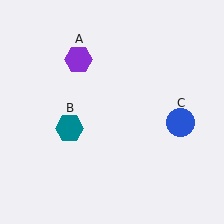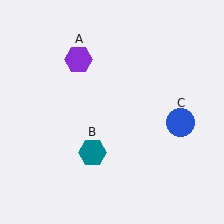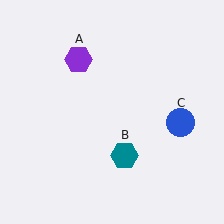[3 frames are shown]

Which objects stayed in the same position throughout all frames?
Purple hexagon (object A) and blue circle (object C) remained stationary.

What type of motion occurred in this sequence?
The teal hexagon (object B) rotated counterclockwise around the center of the scene.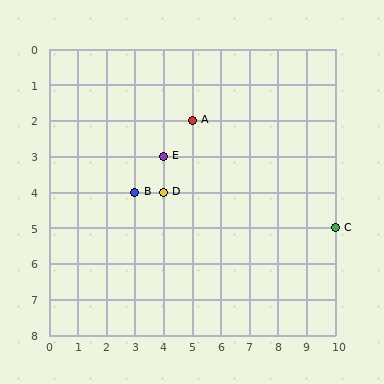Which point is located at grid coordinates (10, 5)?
Point C is at (10, 5).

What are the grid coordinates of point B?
Point B is at grid coordinates (3, 4).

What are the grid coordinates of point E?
Point E is at grid coordinates (4, 3).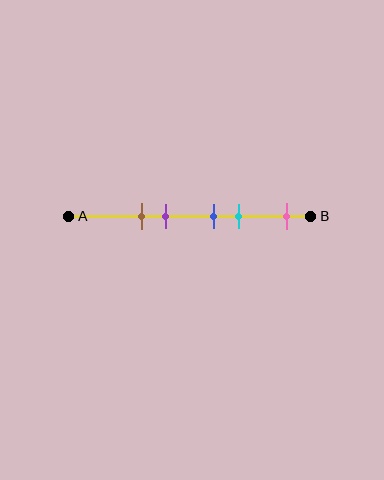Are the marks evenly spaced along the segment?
No, the marks are not evenly spaced.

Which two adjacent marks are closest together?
The blue and cyan marks are the closest adjacent pair.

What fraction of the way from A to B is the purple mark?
The purple mark is approximately 40% (0.4) of the way from A to B.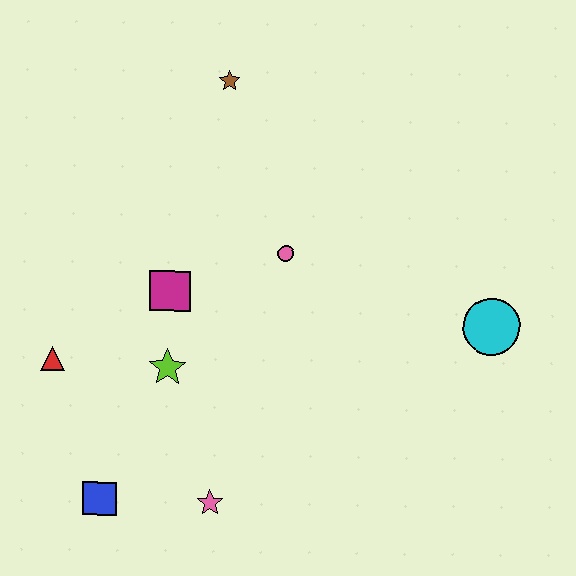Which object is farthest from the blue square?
The brown star is farthest from the blue square.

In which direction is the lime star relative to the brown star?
The lime star is below the brown star.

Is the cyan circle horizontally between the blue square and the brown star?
No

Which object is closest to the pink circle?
The magenta square is closest to the pink circle.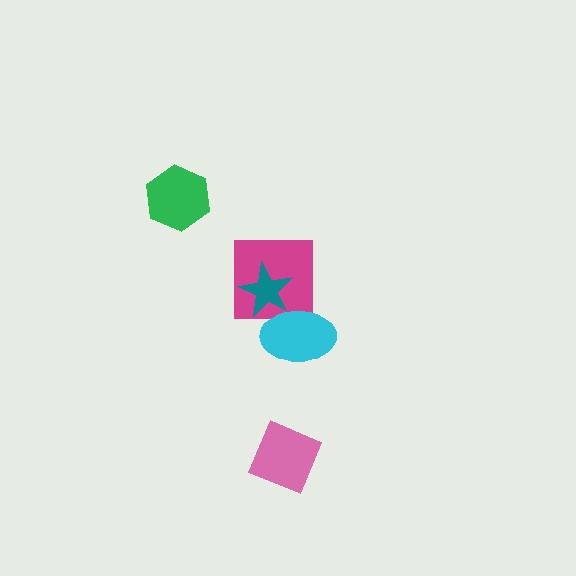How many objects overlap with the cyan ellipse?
2 objects overlap with the cyan ellipse.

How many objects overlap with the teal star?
2 objects overlap with the teal star.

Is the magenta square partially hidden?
Yes, it is partially covered by another shape.